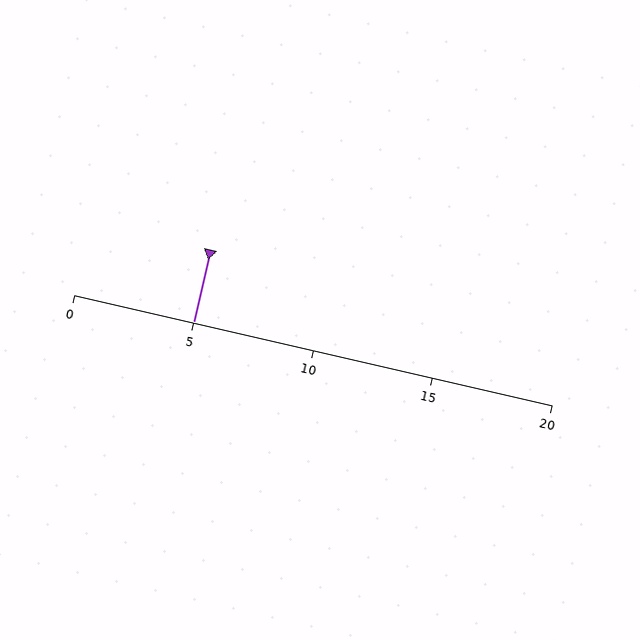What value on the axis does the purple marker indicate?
The marker indicates approximately 5.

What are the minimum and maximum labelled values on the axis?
The axis runs from 0 to 20.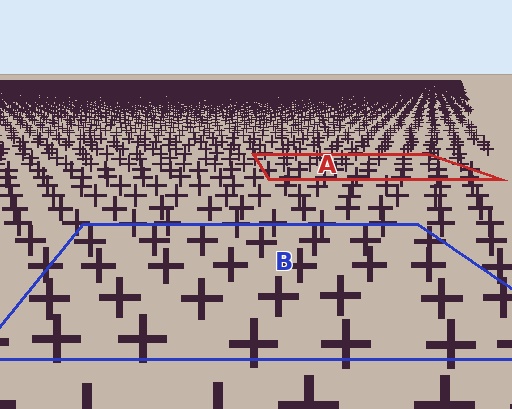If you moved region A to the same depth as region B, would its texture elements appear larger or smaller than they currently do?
They would appear larger. At a closer depth, the same texture elements are projected at a bigger on-screen size.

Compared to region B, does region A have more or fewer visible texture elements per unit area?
Region A has more texture elements per unit area — they are packed more densely because it is farther away.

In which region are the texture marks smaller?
The texture marks are smaller in region A, because it is farther away.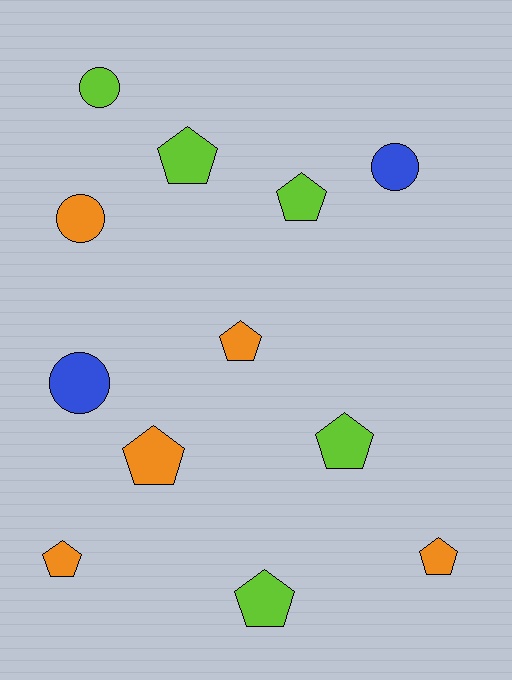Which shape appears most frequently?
Pentagon, with 8 objects.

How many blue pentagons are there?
There are no blue pentagons.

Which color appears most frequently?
Lime, with 5 objects.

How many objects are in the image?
There are 12 objects.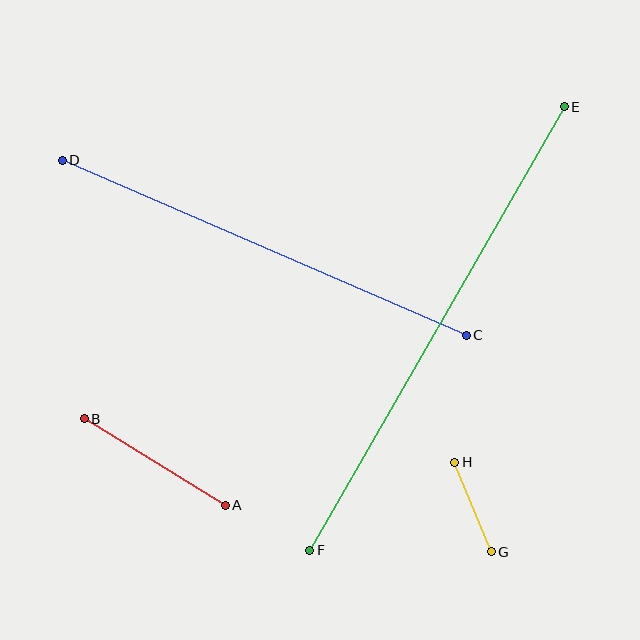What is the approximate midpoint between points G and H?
The midpoint is at approximately (473, 507) pixels.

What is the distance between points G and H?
The distance is approximately 97 pixels.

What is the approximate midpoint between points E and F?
The midpoint is at approximately (437, 328) pixels.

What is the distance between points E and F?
The distance is approximately 511 pixels.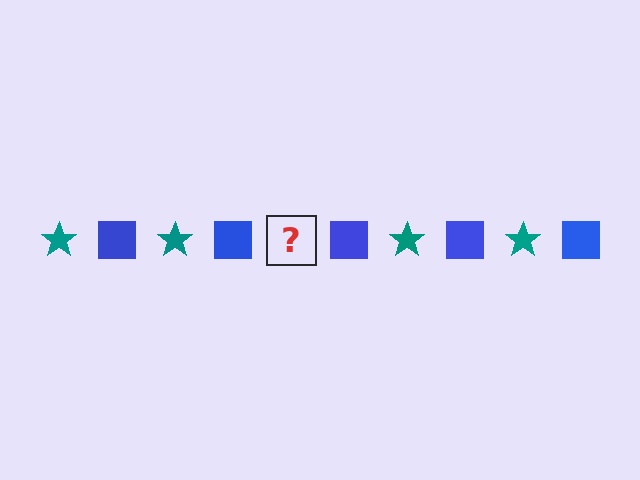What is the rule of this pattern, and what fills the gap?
The rule is that the pattern alternates between teal star and blue square. The gap should be filled with a teal star.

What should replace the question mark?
The question mark should be replaced with a teal star.